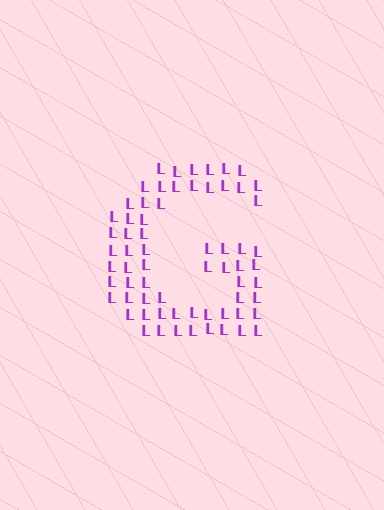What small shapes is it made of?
It is made of small letter L's.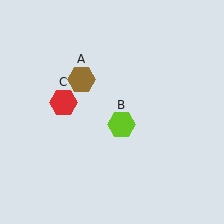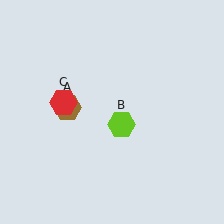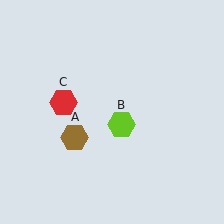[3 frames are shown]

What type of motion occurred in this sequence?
The brown hexagon (object A) rotated counterclockwise around the center of the scene.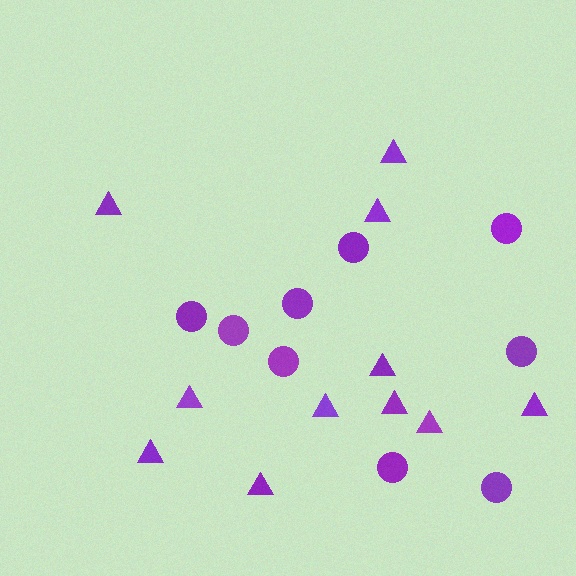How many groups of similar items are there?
There are 2 groups: one group of circles (9) and one group of triangles (11).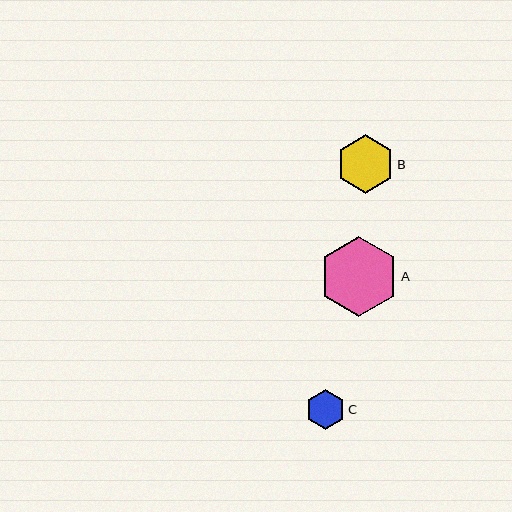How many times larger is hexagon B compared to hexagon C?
Hexagon B is approximately 1.5 times the size of hexagon C.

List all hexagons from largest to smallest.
From largest to smallest: A, B, C.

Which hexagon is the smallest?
Hexagon C is the smallest with a size of approximately 39 pixels.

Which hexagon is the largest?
Hexagon A is the largest with a size of approximately 79 pixels.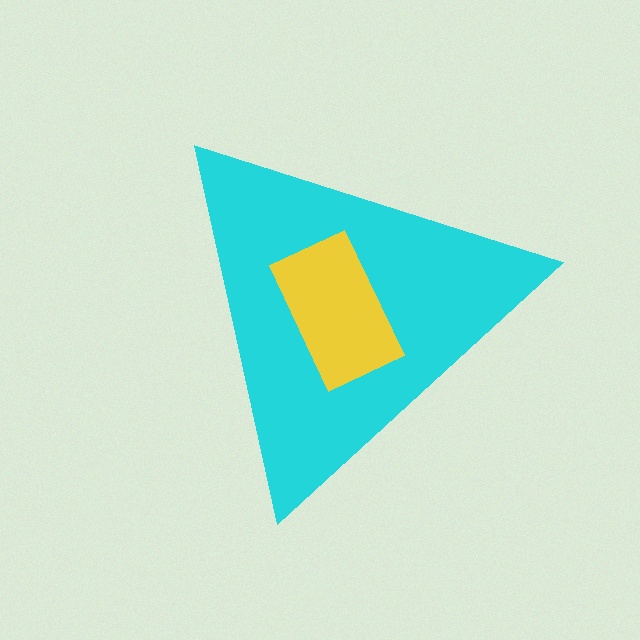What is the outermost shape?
The cyan triangle.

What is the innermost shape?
The yellow rectangle.